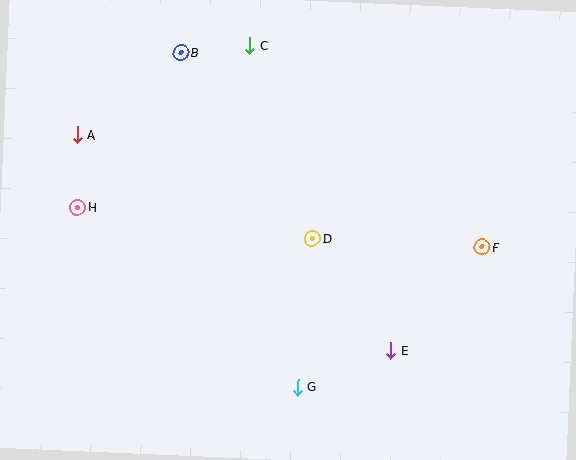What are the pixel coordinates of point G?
Point G is at (297, 387).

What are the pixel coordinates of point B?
Point B is at (181, 53).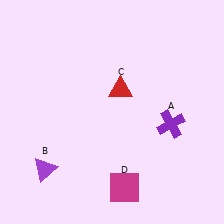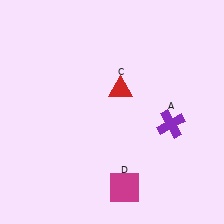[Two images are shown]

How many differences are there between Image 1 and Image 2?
There is 1 difference between the two images.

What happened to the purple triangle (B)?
The purple triangle (B) was removed in Image 2. It was in the bottom-left area of Image 1.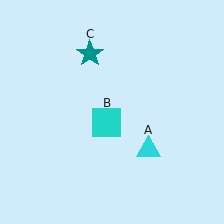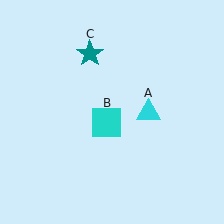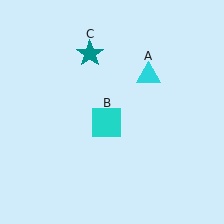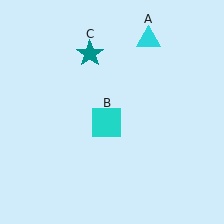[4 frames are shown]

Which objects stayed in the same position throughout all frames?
Cyan square (object B) and teal star (object C) remained stationary.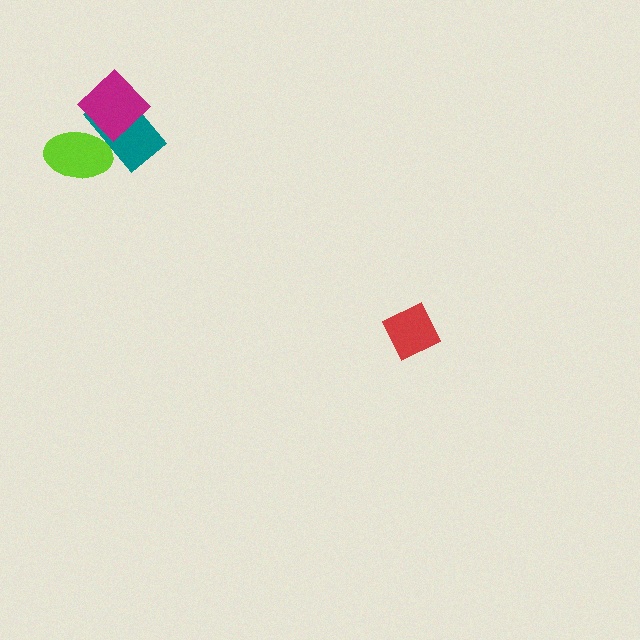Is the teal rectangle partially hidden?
Yes, it is partially covered by another shape.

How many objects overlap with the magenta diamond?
1 object overlaps with the magenta diamond.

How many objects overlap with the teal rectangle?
2 objects overlap with the teal rectangle.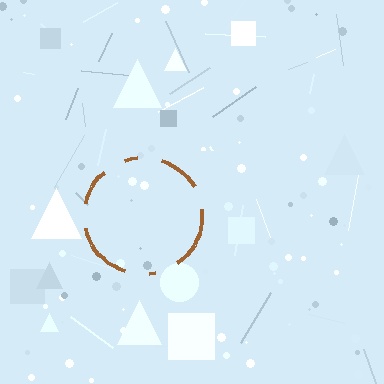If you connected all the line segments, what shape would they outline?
They would outline a circle.